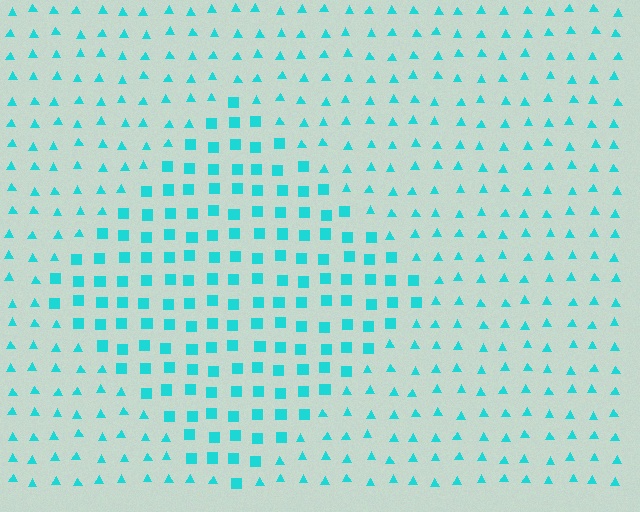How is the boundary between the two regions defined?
The boundary is defined by a change in element shape: squares inside vs. triangles outside. All elements share the same color and spacing.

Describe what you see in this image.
The image is filled with small cyan elements arranged in a uniform grid. A diamond-shaped region contains squares, while the surrounding area contains triangles. The boundary is defined purely by the change in element shape.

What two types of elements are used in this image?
The image uses squares inside the diamond region and triangles outside it.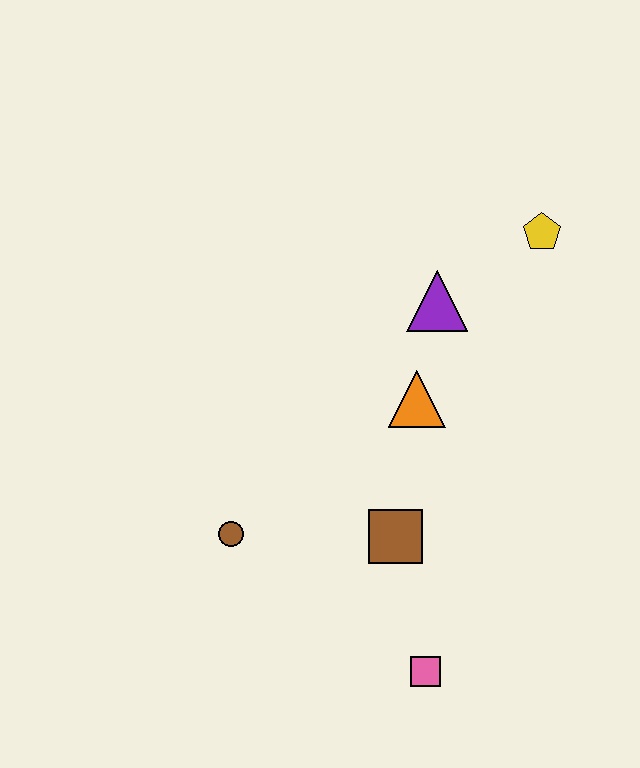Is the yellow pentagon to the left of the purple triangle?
No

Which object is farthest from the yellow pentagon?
The pink square is farthest from the yellow pentagon.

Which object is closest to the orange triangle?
The purple triangle is closest to the orange triangle.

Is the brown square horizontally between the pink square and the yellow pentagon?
No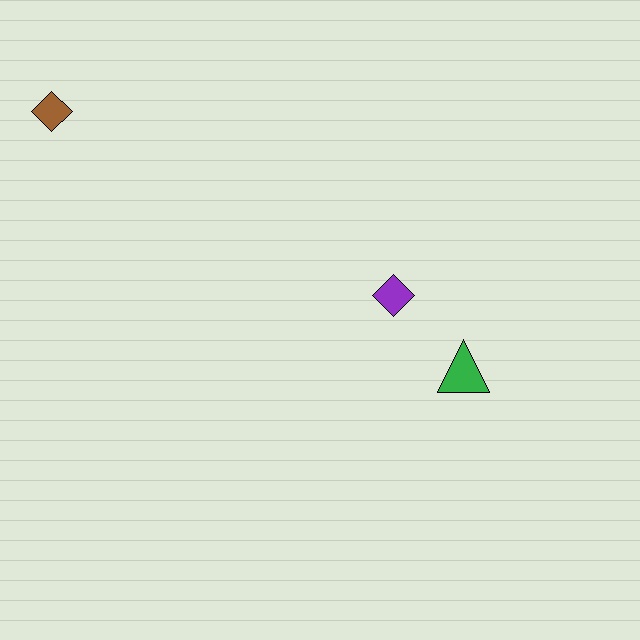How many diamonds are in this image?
There are 2 diamonds.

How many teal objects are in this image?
There are no teal objects.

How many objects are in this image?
There are 3 objects.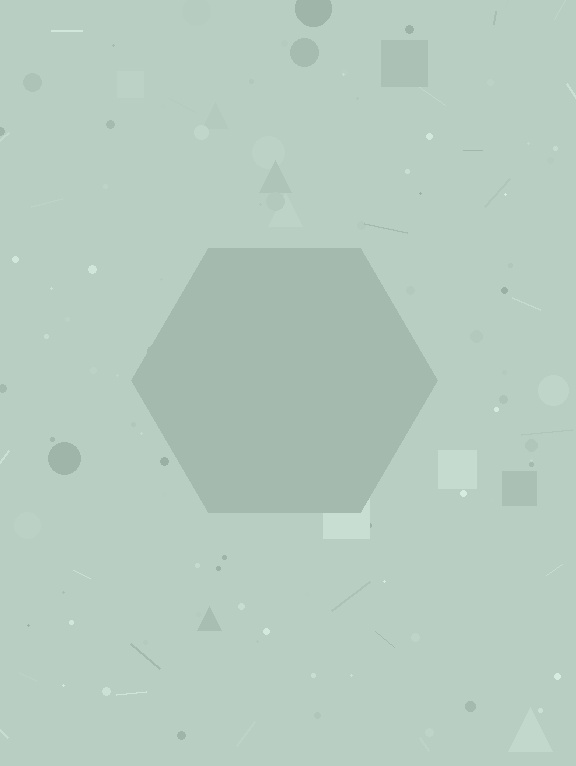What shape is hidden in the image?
A hexagon is hidden in the image.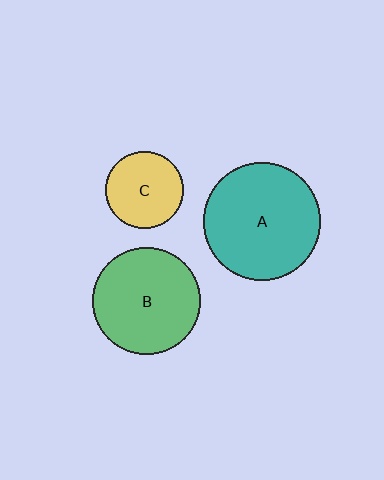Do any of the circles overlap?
No, none of the circles overlap.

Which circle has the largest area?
Circle A (teal).